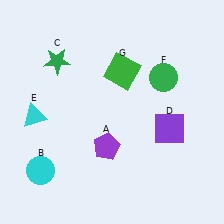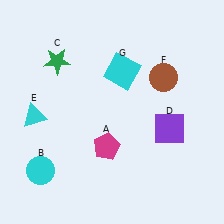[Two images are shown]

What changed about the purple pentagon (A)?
In Image 1, A is purple. In Image 2, it changed to magenta.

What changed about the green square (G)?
In Image 1, G is green. In Image 2, it changed to cyan.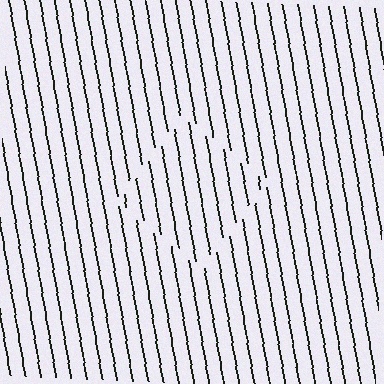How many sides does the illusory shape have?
4 sides — the line-ends trace a square.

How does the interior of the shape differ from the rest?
The interior of the shape contains the same grating, shifted by half a period — the contour is defined by the phase discontinuity where line-ends from the inner and outer gratings abut.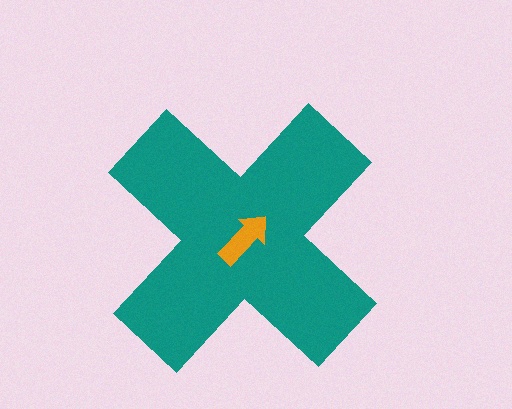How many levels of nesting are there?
2.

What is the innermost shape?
The orange arrow.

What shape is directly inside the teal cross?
The orange arrow.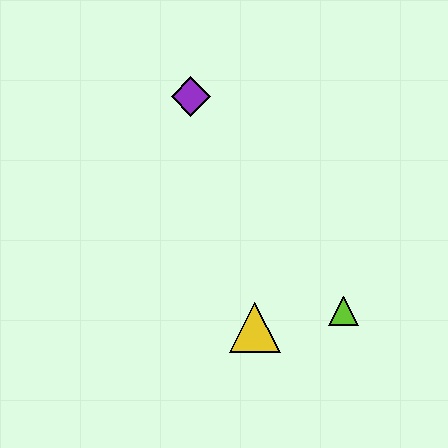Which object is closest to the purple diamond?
The yellow triangle is closest to the purple diamond.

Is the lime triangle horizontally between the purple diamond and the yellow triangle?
No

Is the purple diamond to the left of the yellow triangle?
Yes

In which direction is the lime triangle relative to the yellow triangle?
The lime triangle is to the right of the yellow triangle.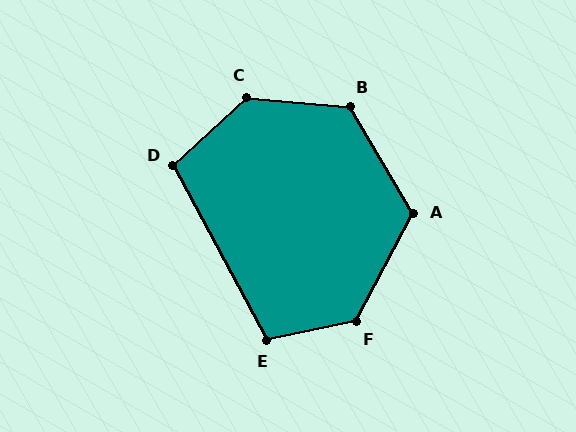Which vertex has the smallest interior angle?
D, at approximately 105 degrees.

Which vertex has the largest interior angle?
C, at approximately 132 degrees.